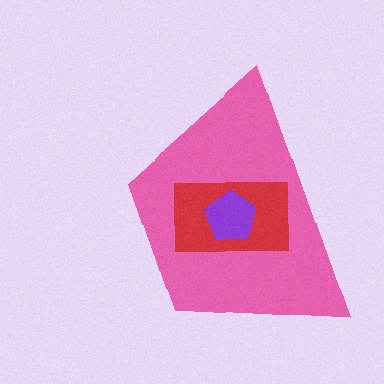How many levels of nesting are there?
3.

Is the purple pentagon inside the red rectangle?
Yes.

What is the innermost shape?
The purple pentagon.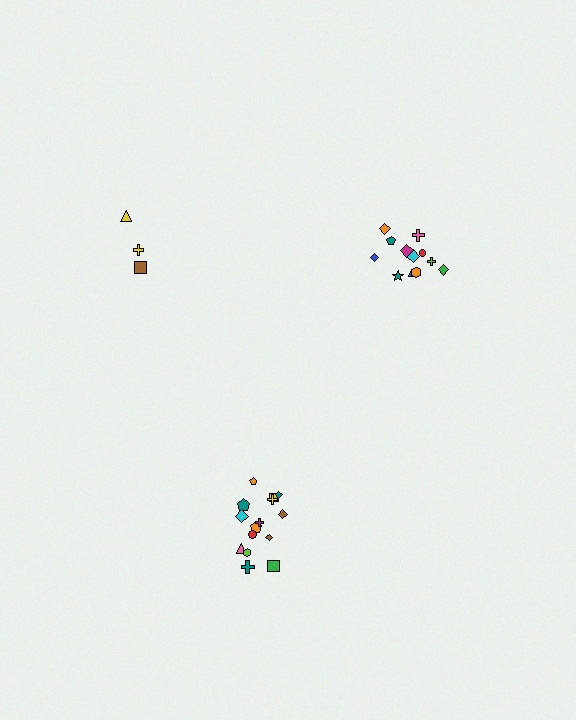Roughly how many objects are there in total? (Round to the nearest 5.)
Roughly 30 objects in total.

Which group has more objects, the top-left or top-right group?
The top-right group.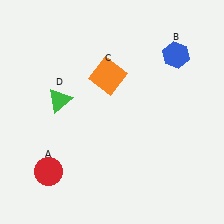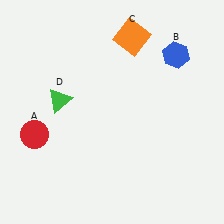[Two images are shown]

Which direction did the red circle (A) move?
The red circle (A) moved up.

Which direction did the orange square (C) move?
The orange square (C) moved up.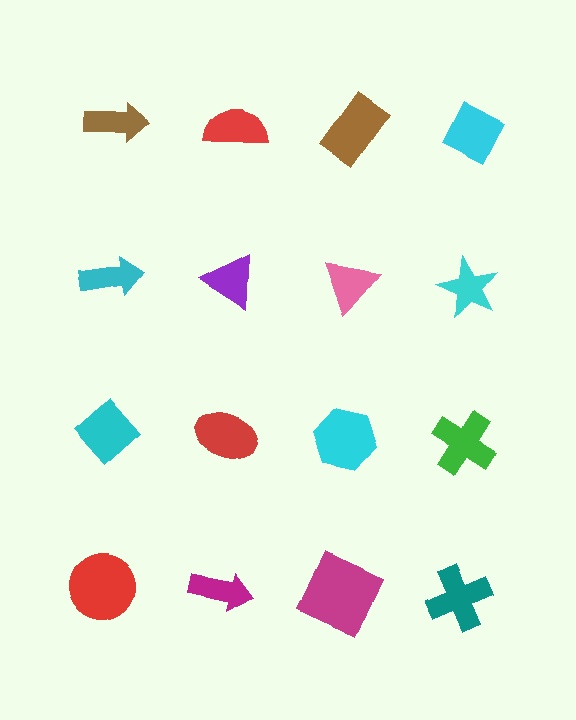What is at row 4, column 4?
A teal cross.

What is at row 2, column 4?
A cyan star.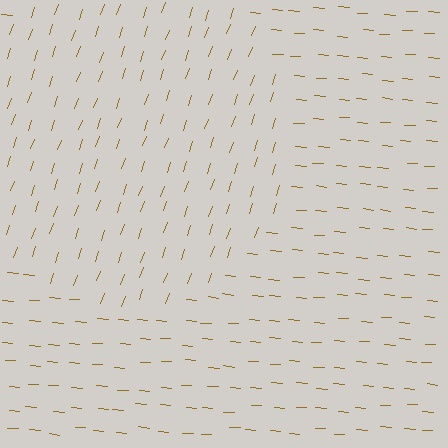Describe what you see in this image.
The image is filled with small brown line segments. A circle region in the image has lines oriented differently from the surrounding lines, creating a visible texture boundary.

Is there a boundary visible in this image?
Yes, there is a texture boundary formed by a change in line orientation.